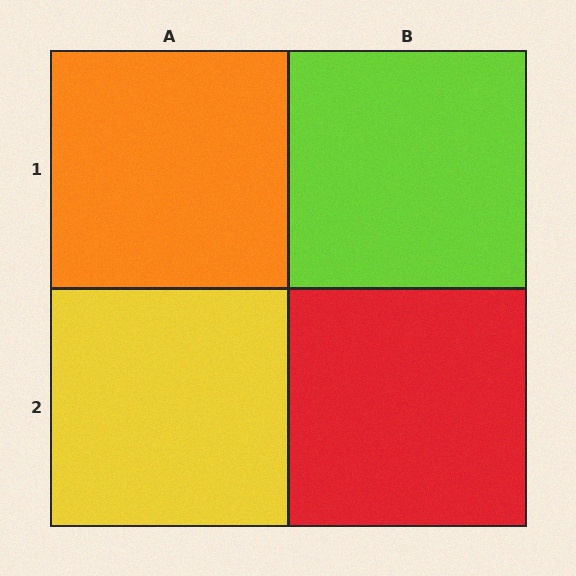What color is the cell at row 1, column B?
Lime.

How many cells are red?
1 cell is red.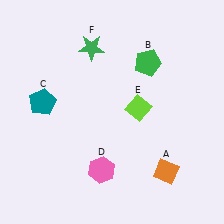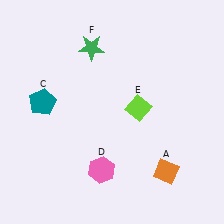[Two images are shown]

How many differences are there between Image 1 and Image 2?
There is 1 difference between the two images.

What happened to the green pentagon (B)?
The green pentagon (B) was removed in Image 2. It was in the top-right area of Image 1.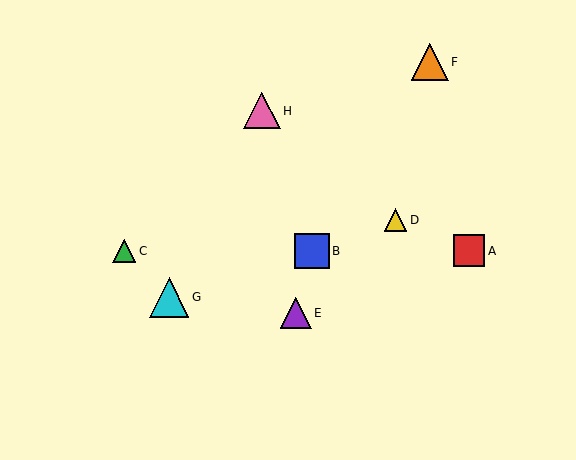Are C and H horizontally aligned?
No, C is at y≈251 and H is at y≈111.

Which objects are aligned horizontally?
Objects A, B, C are aligned horizontally.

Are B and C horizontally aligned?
Yes, both are at y≈251.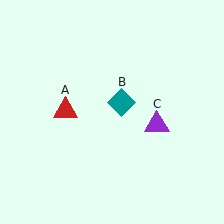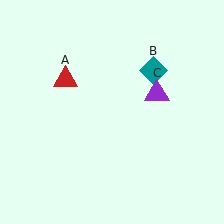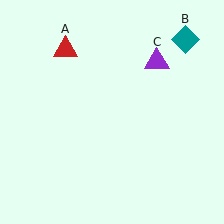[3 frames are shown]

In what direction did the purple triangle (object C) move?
The purple triangle (object C) moved up.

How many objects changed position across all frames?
3 objects changed position: red triangle (object A), teal diamond (object B), purple triangle (object C).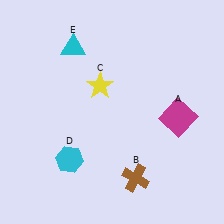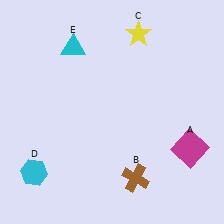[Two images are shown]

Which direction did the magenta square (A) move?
The magenta square (A) moved down.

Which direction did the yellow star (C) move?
The yellow star (C) moved up.